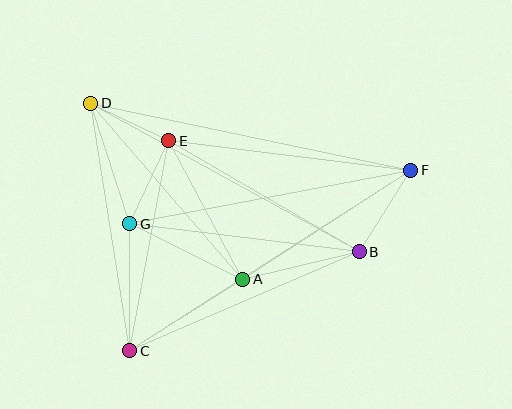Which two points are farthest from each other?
Points C and F are farthest from each other.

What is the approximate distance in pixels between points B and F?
The distance between B and F is approximately 97 pixels.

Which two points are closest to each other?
Points D and E are closest to each other.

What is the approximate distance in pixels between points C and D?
The distance between C and D is approximately 250 pixels.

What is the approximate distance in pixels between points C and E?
The distance between C and E is approximately 213 pixels.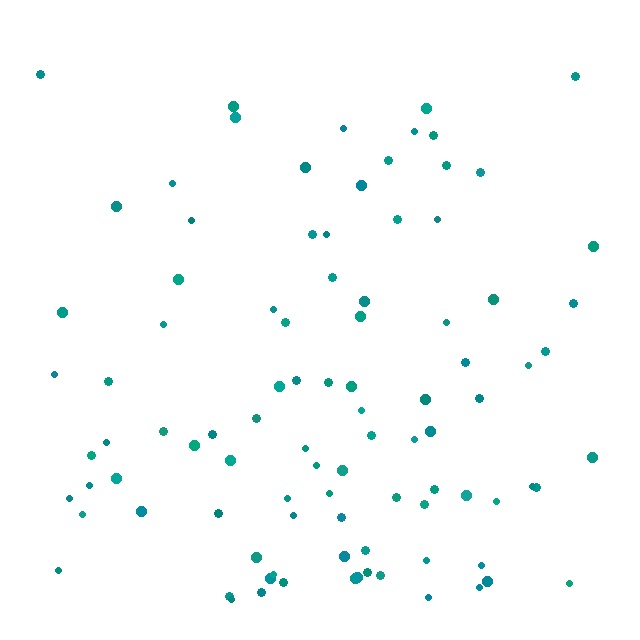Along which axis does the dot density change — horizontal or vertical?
Vertical.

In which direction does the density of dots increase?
From top to bottom, with the bottom side densest.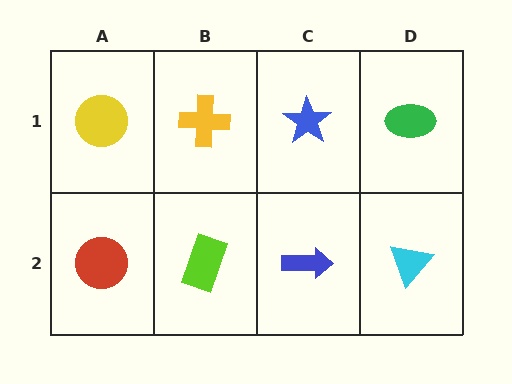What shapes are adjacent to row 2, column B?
A yellow cross (row 1, column B), a red circle (row 2, column A), a blue arrow (row 2, column C).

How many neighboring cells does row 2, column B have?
3.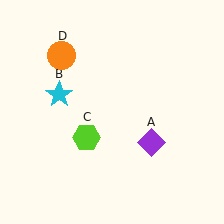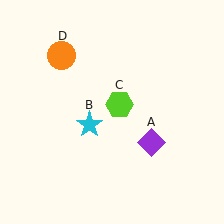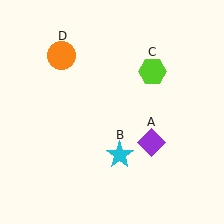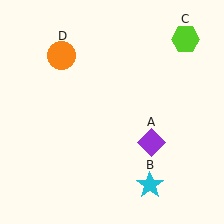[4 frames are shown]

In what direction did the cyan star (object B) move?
The cyan star (object B) moved down and to the right.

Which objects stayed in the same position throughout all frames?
Purple diamond (object A) and orange circle (object D) remained stationary.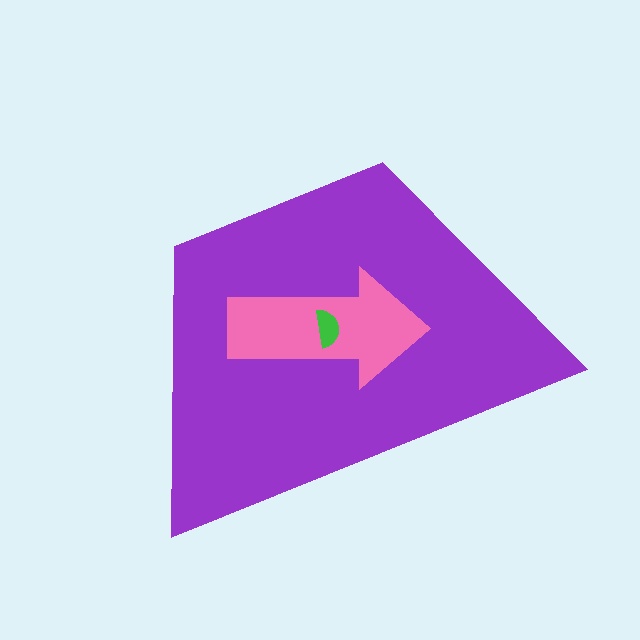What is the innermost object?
The green semicircle.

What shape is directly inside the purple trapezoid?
The pink arrow.